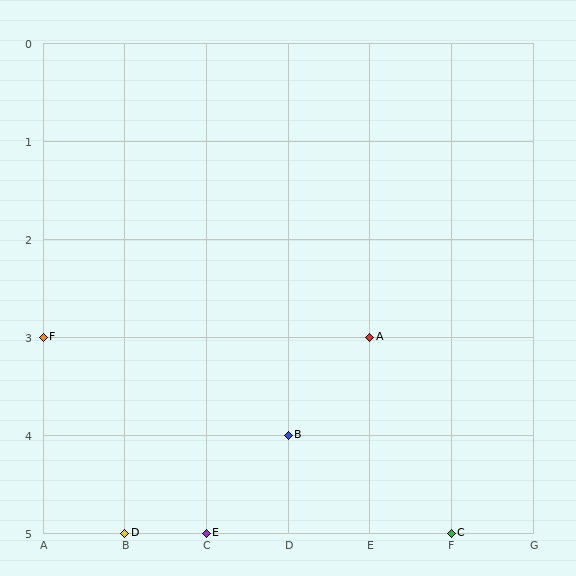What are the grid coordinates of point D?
Point D is at grid coordinates (B, 5).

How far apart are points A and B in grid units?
Points A and B are 1 column and 1 row apart (about 1.4 grid units diagonally).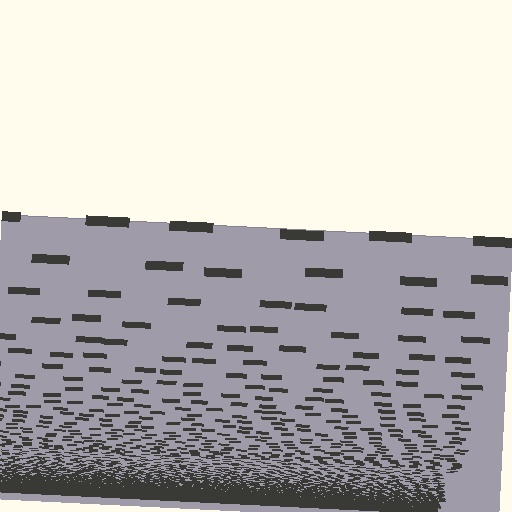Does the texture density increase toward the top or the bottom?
Density increases toward the bottom.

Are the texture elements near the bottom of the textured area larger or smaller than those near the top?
Smaller. The gradient is inverted — elements near the bottom are smaller and denser.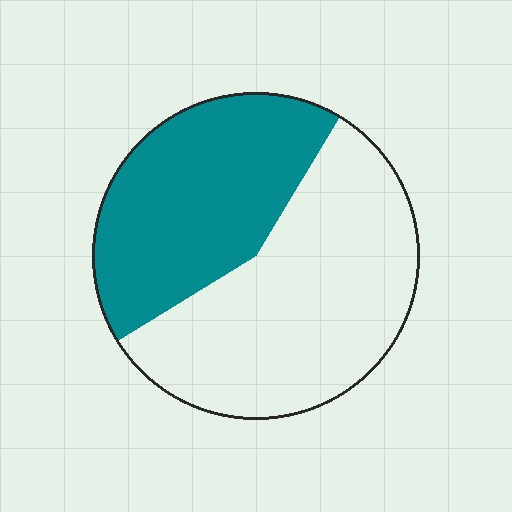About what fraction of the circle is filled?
About two fifths (2/5).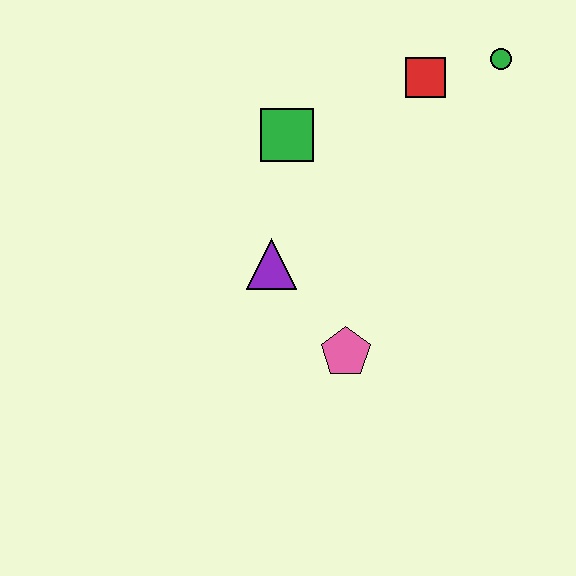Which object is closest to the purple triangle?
The pink pentagon is closest to the purple triangle.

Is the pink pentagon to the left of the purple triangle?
No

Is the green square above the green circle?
No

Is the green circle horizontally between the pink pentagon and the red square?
No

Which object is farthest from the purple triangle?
The green circle is farthest from the purple triangle.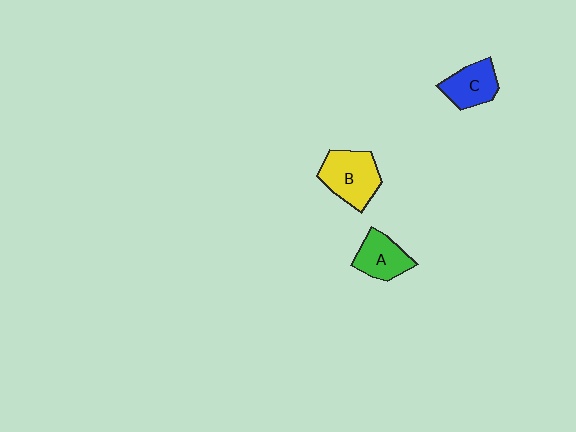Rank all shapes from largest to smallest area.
From largest to smallest: B (yellow), A (green), C (blue).